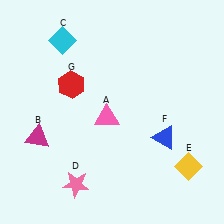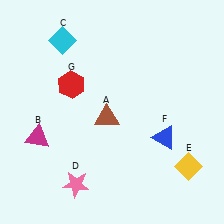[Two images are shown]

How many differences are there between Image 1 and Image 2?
There is 1 difference between the two images.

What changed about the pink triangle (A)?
In Image 1, A is pink. In Image 2, it changed to brown.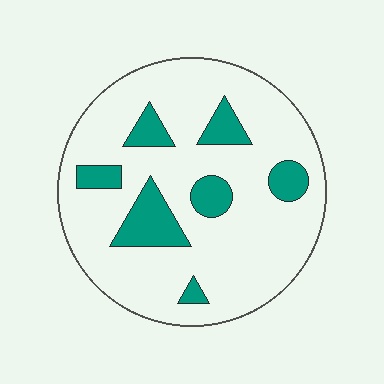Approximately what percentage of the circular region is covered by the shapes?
Approximately 20%.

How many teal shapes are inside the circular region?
7.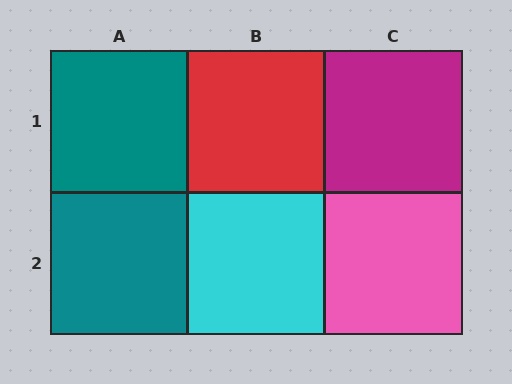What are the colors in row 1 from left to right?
Teal, red, magenta.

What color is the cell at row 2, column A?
Teal.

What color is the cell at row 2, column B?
Cyan.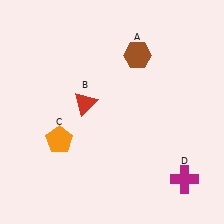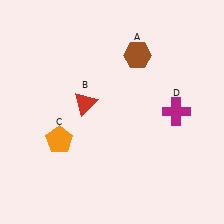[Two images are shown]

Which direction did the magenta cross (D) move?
The magenta cross (D) moved up.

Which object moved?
The magenta cross (D) moved up.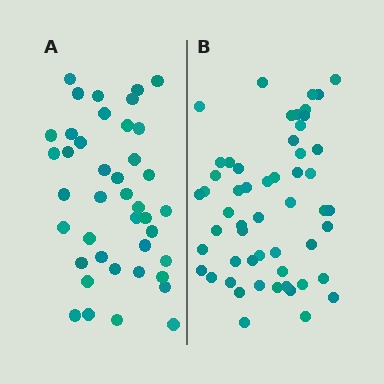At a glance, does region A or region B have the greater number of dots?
Region B (the right region) has more dots.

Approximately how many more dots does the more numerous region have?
Region B has approximately 15 more dots than region A.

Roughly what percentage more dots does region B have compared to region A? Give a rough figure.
About 30% more.